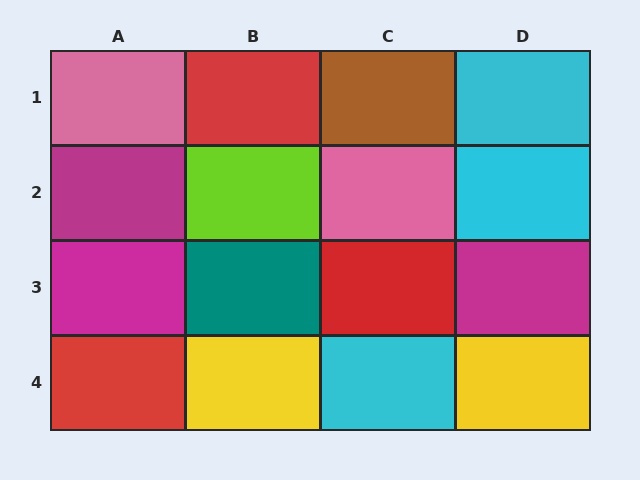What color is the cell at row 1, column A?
Pink.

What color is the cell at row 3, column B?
Teal.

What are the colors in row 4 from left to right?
Red, yellow, cyan, yellow.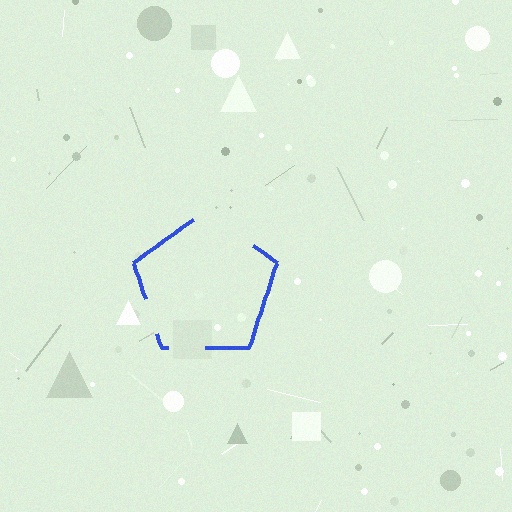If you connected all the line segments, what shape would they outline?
They would outline a pentagon.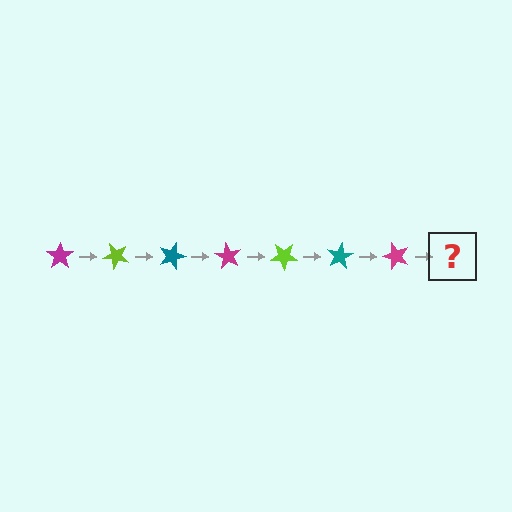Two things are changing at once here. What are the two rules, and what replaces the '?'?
The two rules are that it rotates 45 degrees each step and the color cycles through magenta, lime, and teal. The '?' should be a lime star, rotated 315 degrees from the start.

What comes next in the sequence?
The next element should be a lime star, rotated 315 degrees from the start.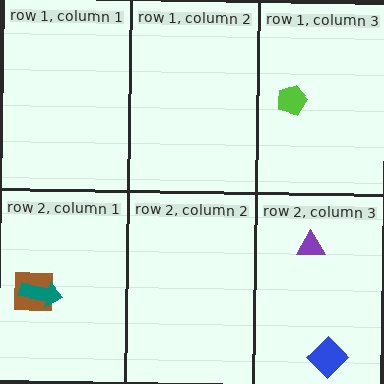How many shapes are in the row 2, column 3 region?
2.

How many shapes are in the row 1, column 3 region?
1.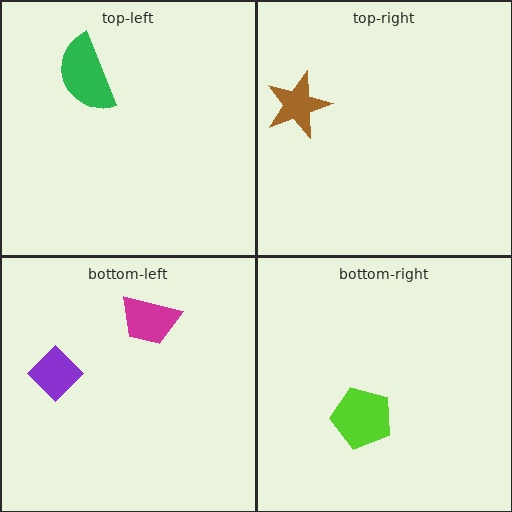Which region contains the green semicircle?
The top-left region.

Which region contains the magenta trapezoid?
The bottom-left region.